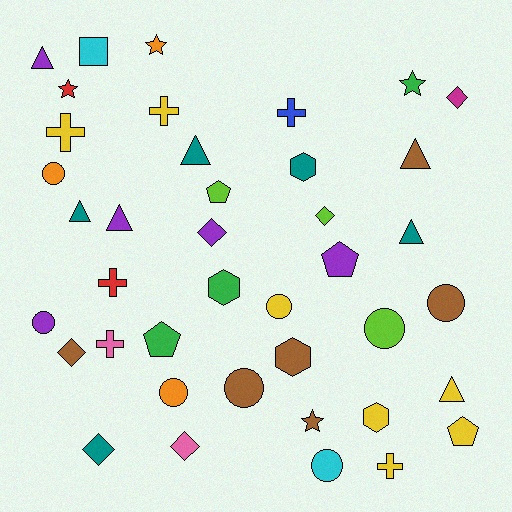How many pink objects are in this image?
There are 2 pink objects.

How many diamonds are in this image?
There are 6 diamonds.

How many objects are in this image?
There are 40 objects.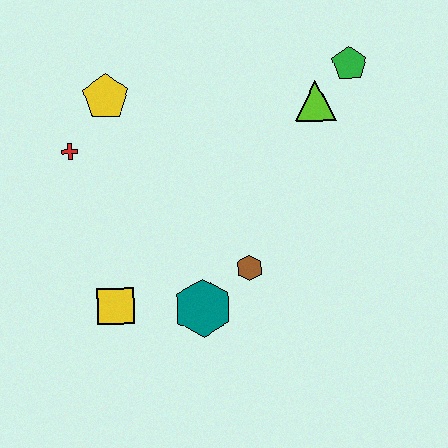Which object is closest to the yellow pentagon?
The red cross is closest to the yellow pentagon.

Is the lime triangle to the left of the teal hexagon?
No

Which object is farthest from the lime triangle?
The yellow square is farthest from the lime triangle.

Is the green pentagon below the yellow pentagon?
No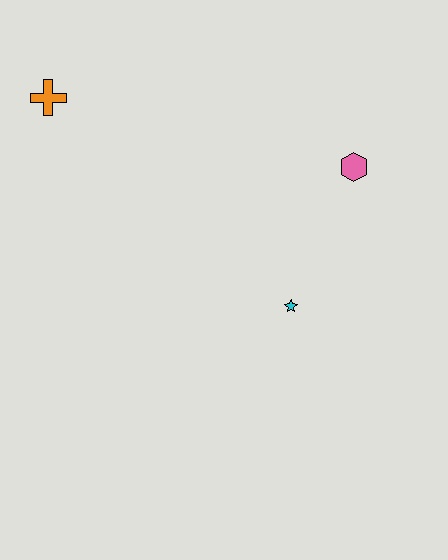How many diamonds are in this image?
There are no diamonds.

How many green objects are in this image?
There are no green objects.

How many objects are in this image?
There are 3 objects.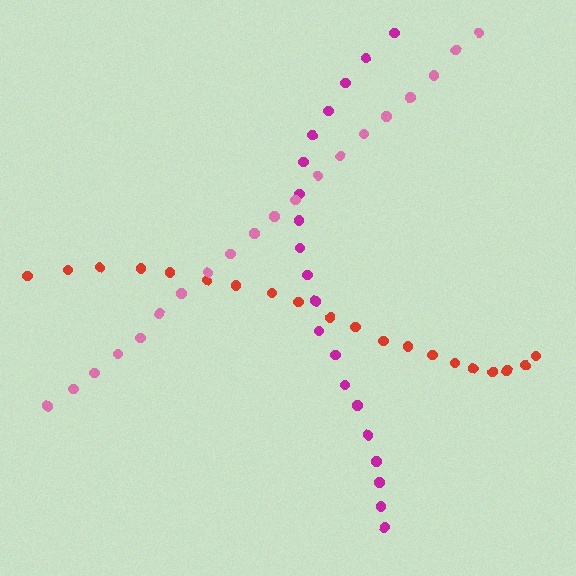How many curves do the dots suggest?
There are 3 distinct paths.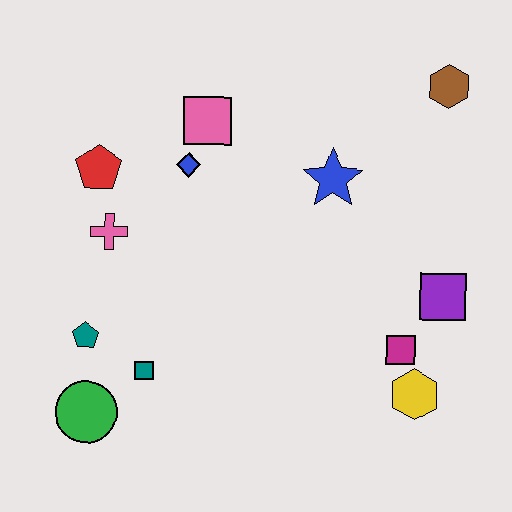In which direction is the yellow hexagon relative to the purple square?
The yellow hexagon is below the purple square.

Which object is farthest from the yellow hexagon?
The red pentagon is farthest from the yellow hexagon.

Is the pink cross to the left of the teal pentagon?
No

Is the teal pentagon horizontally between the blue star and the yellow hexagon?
No